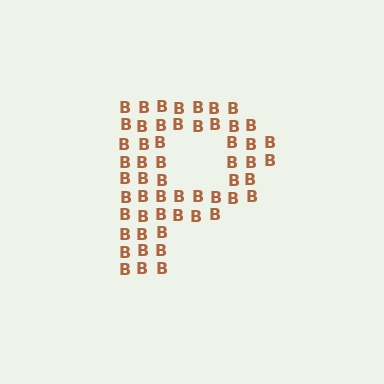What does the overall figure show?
The overall figure shows the letter P.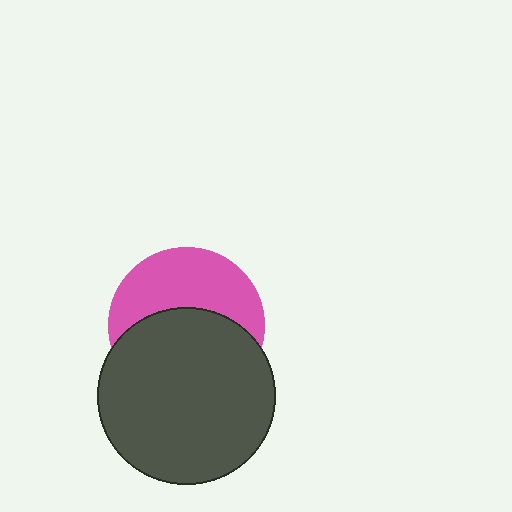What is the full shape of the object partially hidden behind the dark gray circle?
The partially hidden object is a pink circle.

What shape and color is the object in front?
The object in front is a dark gray circle.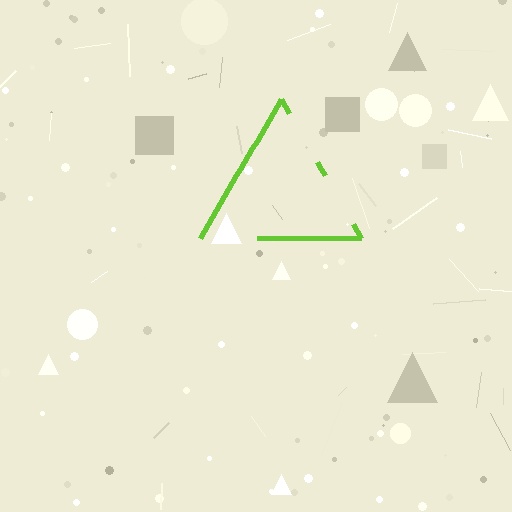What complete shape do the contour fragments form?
The contour fragments form a triangle.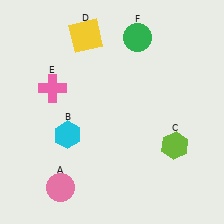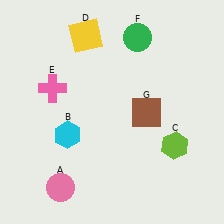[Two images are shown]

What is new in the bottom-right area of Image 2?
A brown square (G) was added in the bottom-right area of Image 2.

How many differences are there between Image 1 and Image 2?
There is 1 difference between the two images.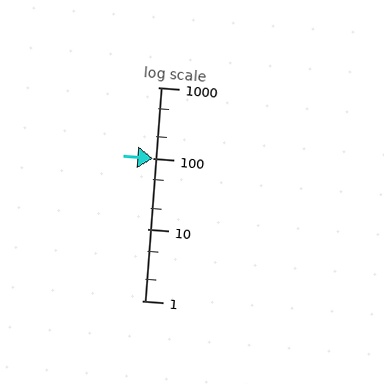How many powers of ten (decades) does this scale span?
The scale spans 3 decades, from 1 to 1000.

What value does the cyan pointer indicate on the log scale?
The pointer indicates approximately 100.